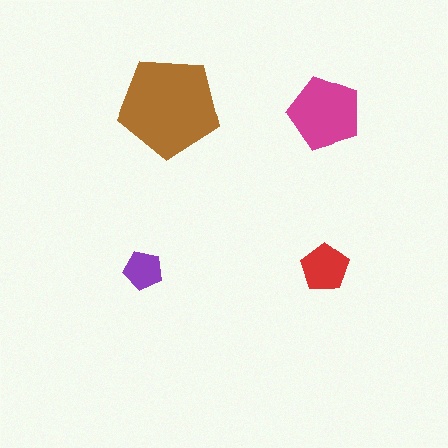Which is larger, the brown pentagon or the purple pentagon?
The brown one.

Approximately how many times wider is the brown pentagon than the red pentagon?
About 2 times wider.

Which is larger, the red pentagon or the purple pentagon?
The red one.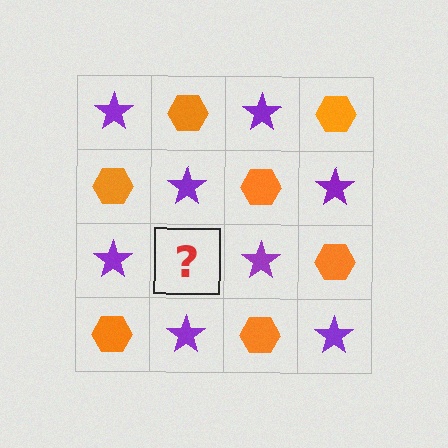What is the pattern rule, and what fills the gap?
The rule is that it alternates purple star and orange hexagon in a checkerboard pattern. The gap should be filled with an orange hexagon.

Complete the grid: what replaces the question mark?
The question mark should be replaced with an orange hexagon.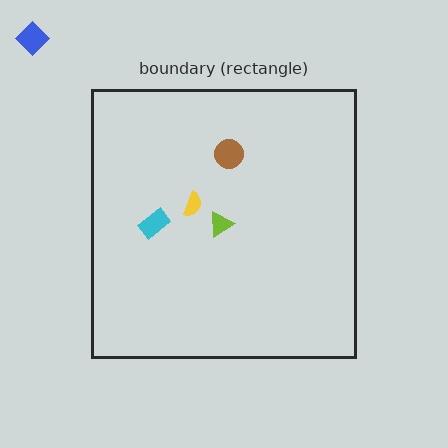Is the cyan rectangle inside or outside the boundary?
Inside.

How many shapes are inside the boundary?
4 inside, 1 outside.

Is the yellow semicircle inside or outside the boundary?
Inside.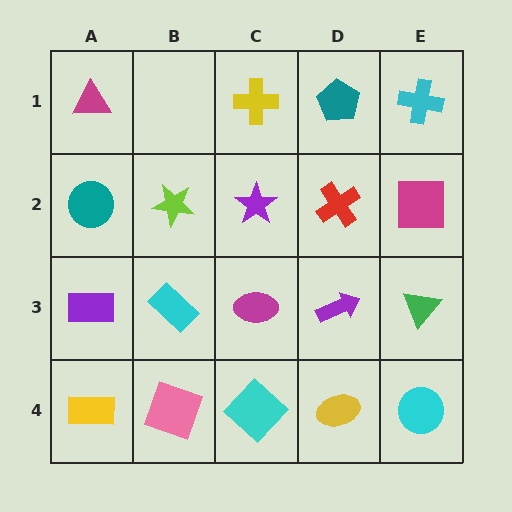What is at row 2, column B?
A lime star.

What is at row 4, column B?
A pink square.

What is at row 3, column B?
A cyan rectangle.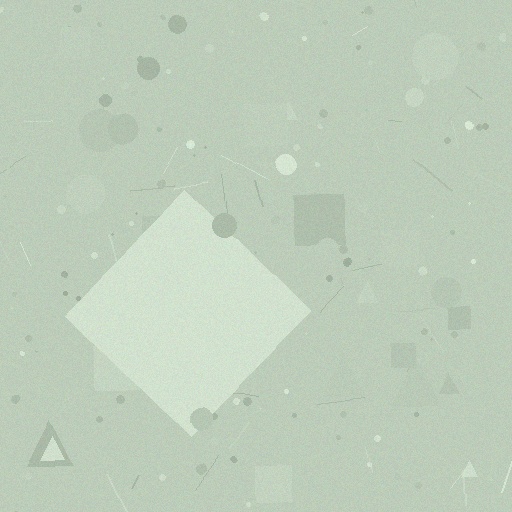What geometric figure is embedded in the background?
A diamond is embedded in the background.